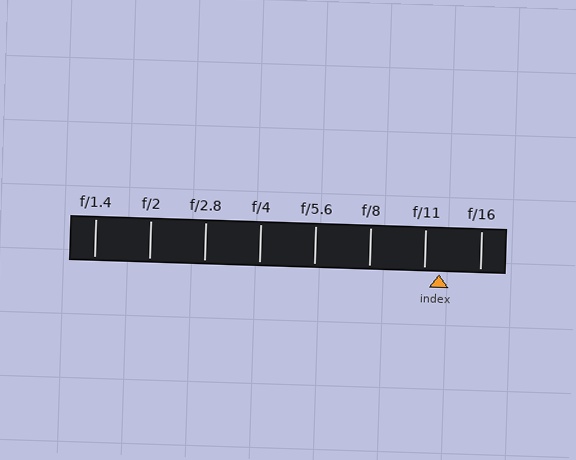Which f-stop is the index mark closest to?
The index mark is closest to f/11.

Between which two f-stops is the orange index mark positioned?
The index mark is between f/11 and f/16.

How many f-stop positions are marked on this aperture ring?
There are 8 f-stop positions marked.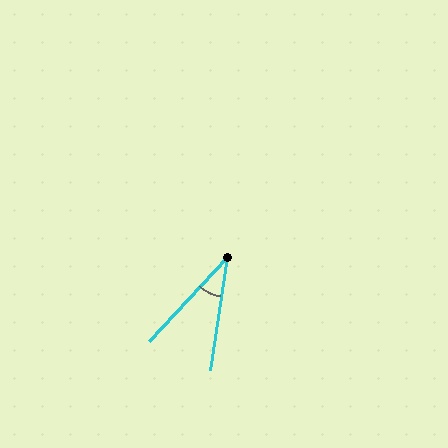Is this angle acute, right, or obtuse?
It is acute.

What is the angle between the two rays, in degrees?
Approximately 34 degrees.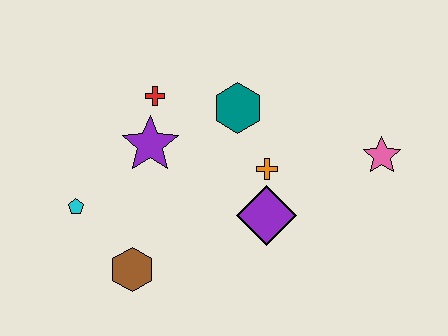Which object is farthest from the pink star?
The cyan pentagon is farthest from the pink star.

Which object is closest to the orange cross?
The purple diamond is closest to the orange cross.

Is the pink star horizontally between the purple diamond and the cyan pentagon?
No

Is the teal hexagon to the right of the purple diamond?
No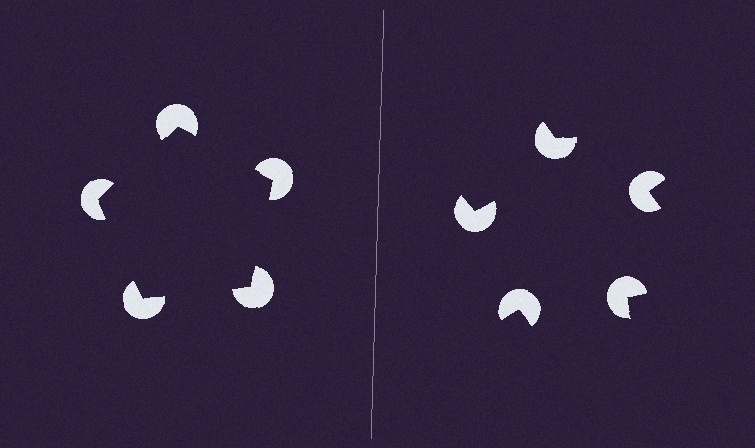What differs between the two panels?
The pac-man discs are positioned identically on both sides; only the wedge orientations differ. On the left they align to a pentagon; on the right they are misaligned.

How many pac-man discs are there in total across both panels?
10 — 5 on each side.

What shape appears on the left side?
An illusory pentagon.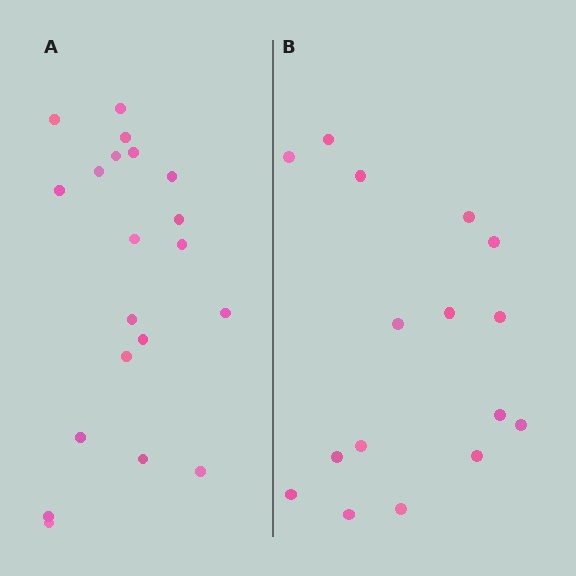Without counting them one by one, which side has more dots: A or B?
Region A (the left region) has more dots.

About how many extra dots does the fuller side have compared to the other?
Region A has about 4 more dots than region B.